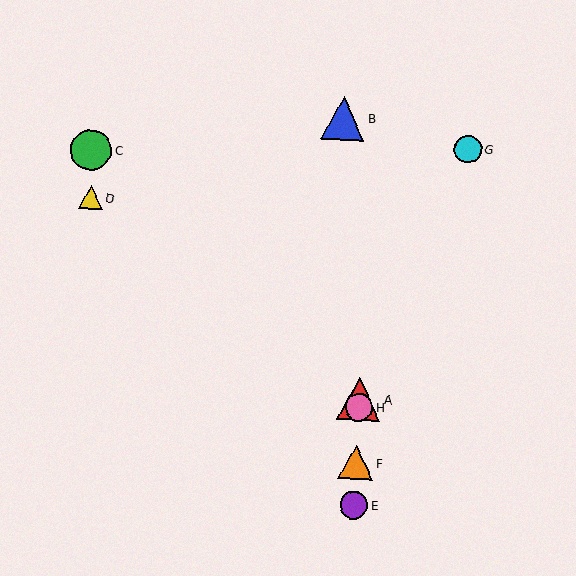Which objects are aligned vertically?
Objects A, E, F, H are aligned vertically.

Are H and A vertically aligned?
Yes, both are at x≈359.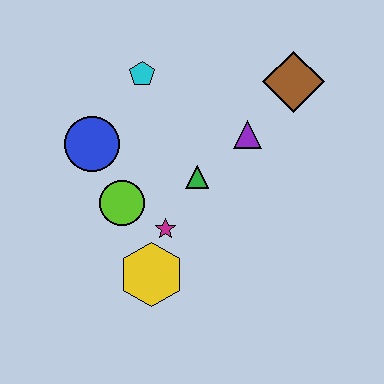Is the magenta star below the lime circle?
Yes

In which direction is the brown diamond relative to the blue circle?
The brown diamond is to the right of the blue circle.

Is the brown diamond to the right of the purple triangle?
Yes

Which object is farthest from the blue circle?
The brown diamond is farthest from the blue circle.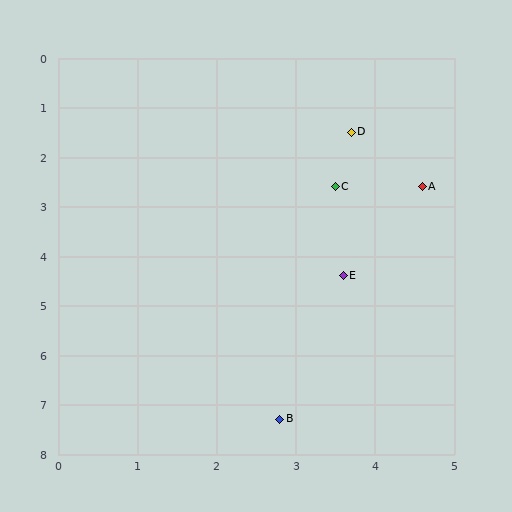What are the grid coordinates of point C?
Point C is at approximately (3.5, 2.6).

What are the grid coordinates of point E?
Point E is at approximately (3.6, 4.4).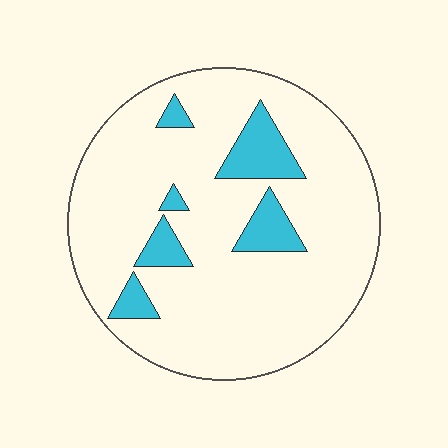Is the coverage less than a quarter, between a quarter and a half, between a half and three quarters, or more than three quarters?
Less than a quarter.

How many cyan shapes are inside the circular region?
6.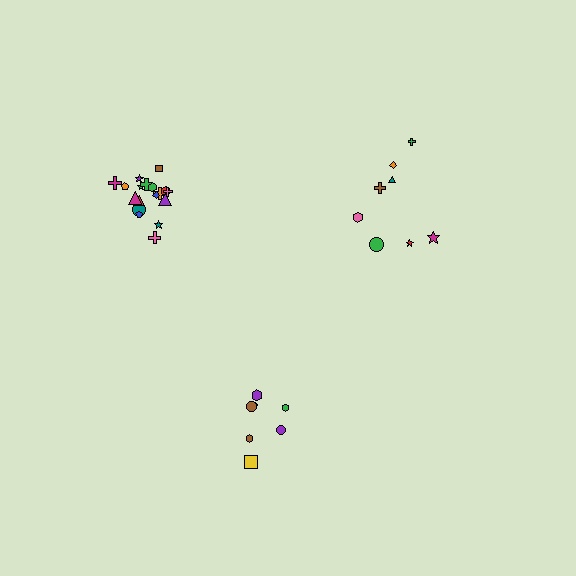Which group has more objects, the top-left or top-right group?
The top-left group.